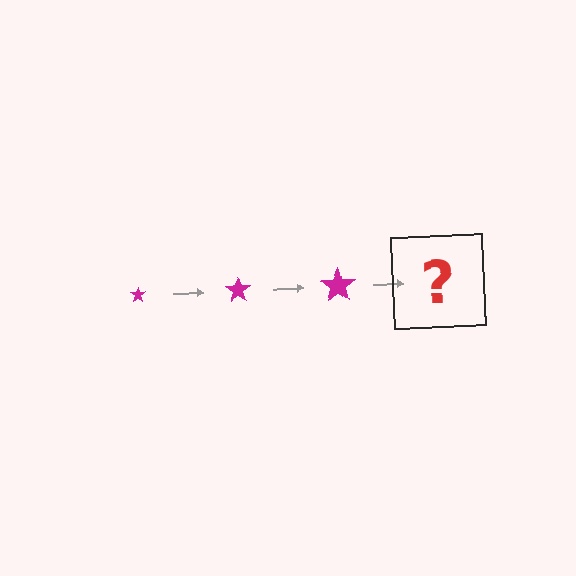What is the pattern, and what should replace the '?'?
The pattern is that the star gets progressively larger each step. The '?' should be a magenta star, larger than the previous one.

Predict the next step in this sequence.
The next step is a magenta star, larger than the previous one.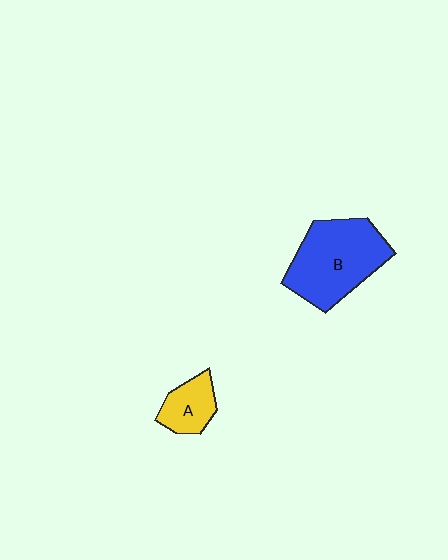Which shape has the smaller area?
Shape A (yellow).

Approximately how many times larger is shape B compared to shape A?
Approximately 2.6 times.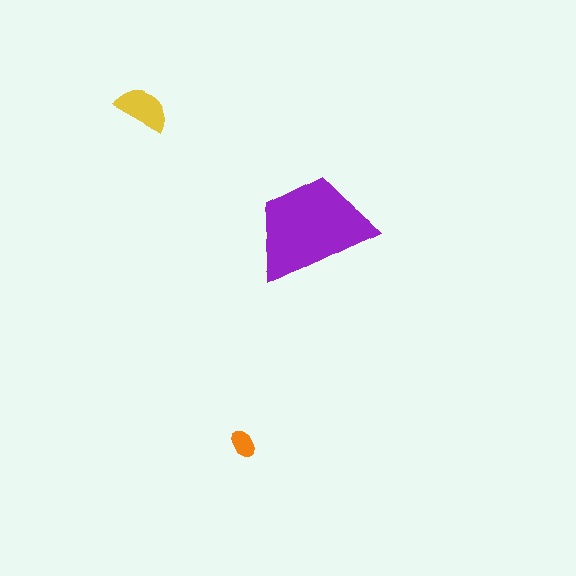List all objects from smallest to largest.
The orange ellipse, the yellow semicircle, the purple trapezoid.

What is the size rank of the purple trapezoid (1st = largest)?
1st.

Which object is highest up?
The yellow semicircle is topmost.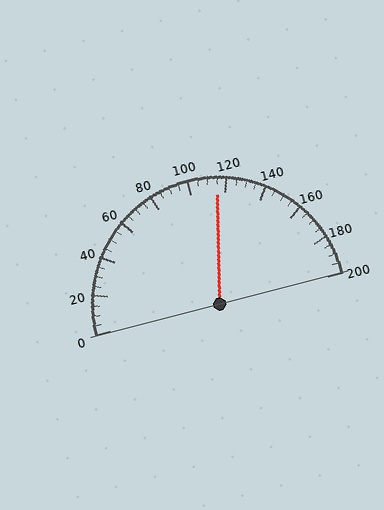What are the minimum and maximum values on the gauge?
The gauge ranges from 0 to 200.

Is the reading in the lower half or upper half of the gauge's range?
The reading is in the upper half of the range (0 to 200).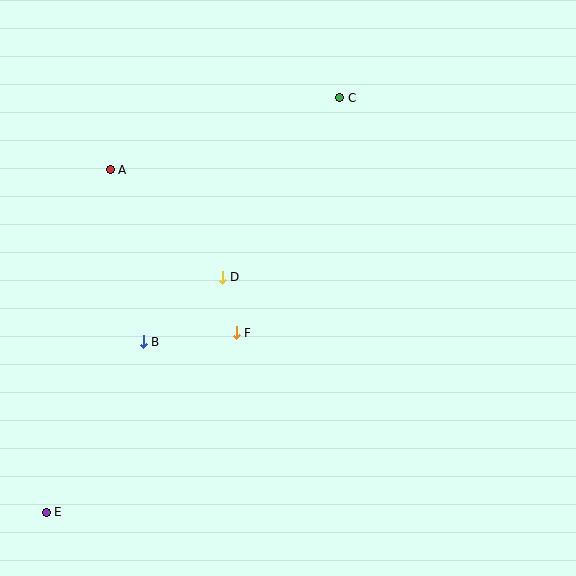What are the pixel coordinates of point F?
Point F is at (236, 333).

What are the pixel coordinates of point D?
Point D is at (222, 277).